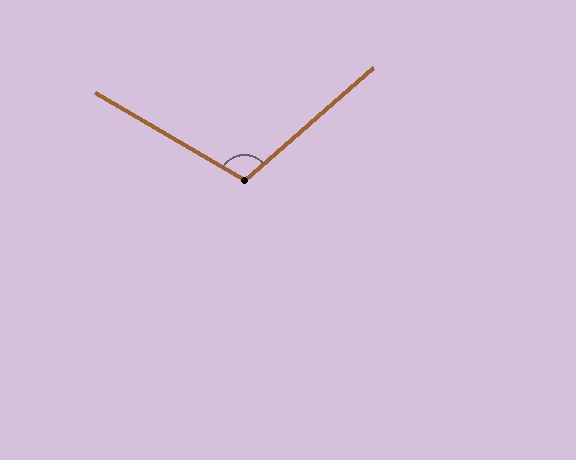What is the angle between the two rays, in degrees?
Approximately 108 degrees.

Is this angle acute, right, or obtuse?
It is obtuse.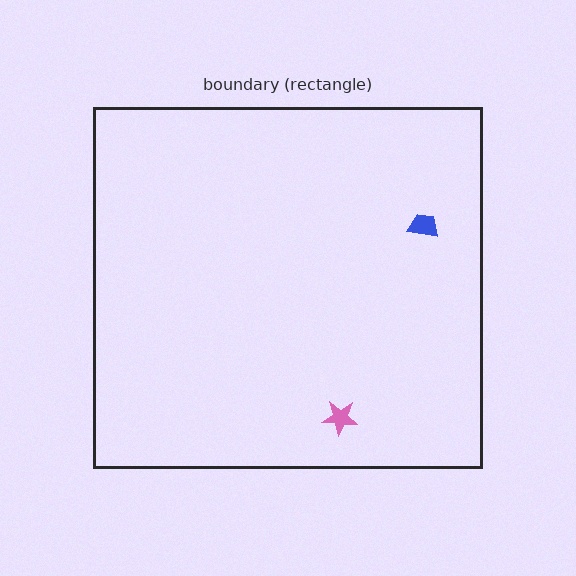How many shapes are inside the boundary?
2 inside, 0 outside.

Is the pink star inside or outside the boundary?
Inside.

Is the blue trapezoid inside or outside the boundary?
Inside.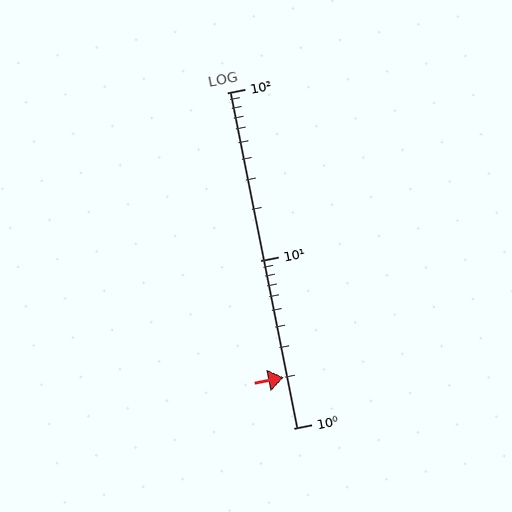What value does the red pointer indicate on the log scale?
The pointer indicates approximately 2.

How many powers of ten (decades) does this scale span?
The scale spans 2 decades, from 1 to 100.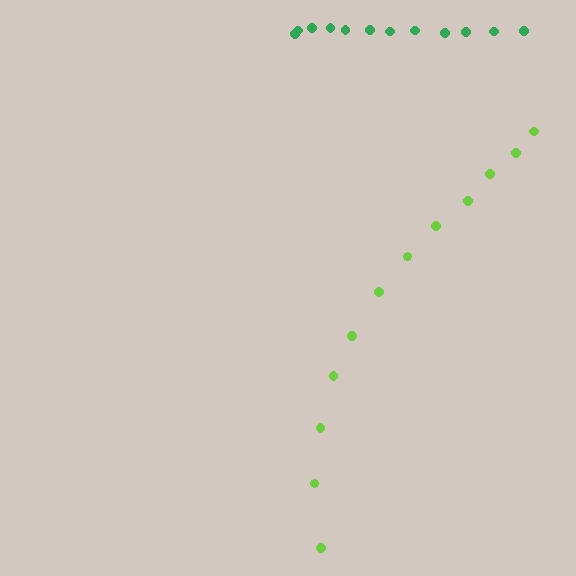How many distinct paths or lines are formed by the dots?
There are 2 distinct paths.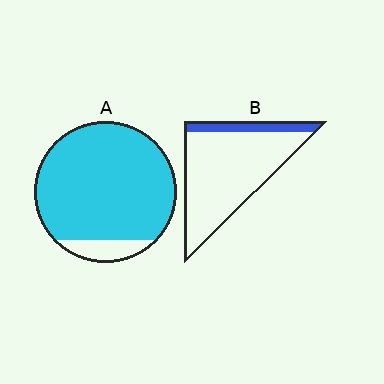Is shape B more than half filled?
No.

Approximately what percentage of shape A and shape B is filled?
A is approximately 90% and B is approximately 15%.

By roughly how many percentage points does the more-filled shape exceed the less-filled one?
By roughly 75 percentage points (A over B).